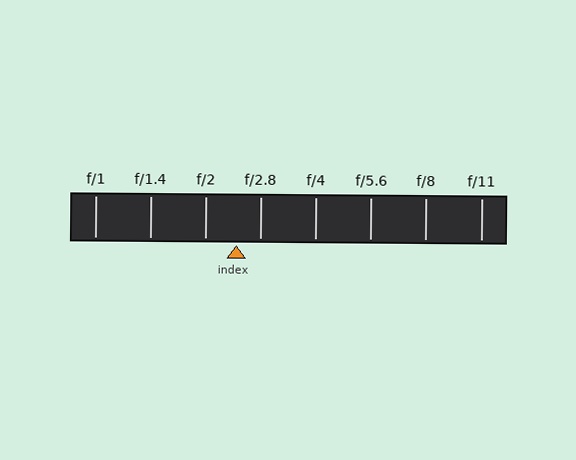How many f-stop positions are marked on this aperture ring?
There are 8 f-stop positions marked.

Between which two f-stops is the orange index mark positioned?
The index mark is between f/2 and f/2.8.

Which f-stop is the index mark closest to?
The index mark is closest to f/2.8.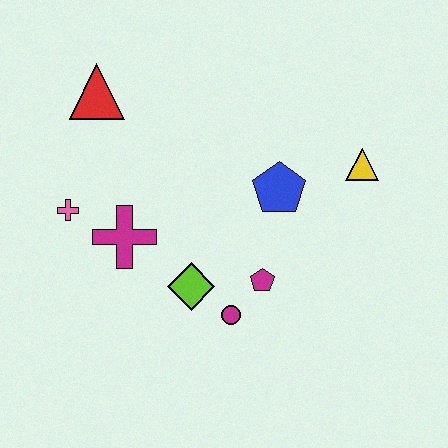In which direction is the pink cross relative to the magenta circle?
The pink cross is to the left of the magenta circle.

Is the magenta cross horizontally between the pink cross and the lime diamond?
Yes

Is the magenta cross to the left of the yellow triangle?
Yes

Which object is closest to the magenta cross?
The pink cross is closest to the magenta cross.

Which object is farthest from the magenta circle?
The red triangle is farthest from the magenta circle.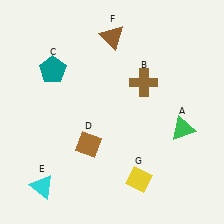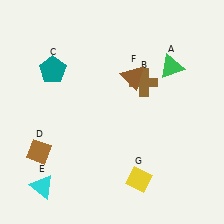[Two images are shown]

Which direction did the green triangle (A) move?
The green triangle (A) moved up.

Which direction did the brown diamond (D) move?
The brown diamond (D) moved left.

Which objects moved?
The objects that moved are: the green triangle (A), the brown diamond (D), the brown triangle (F).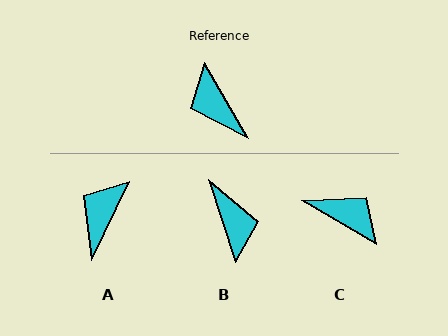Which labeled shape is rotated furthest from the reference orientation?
B, about 168 degrees away.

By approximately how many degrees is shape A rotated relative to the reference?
Approximately 55 degrees clockwise.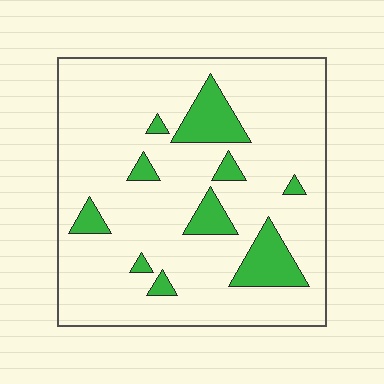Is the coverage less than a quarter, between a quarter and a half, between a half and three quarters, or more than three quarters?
Less than a quarter.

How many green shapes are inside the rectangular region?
10.